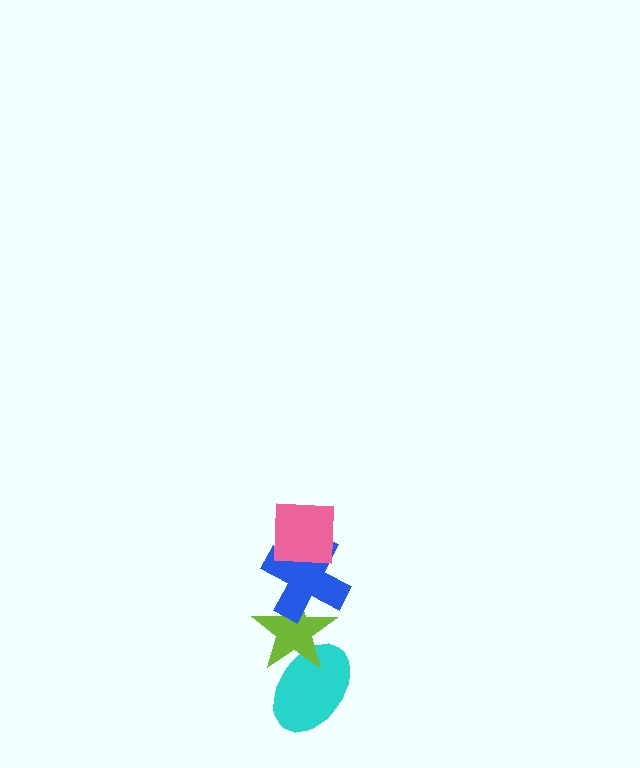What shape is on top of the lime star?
The blue cross is on top of the lime star.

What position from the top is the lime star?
The lime star is 3rd from the top.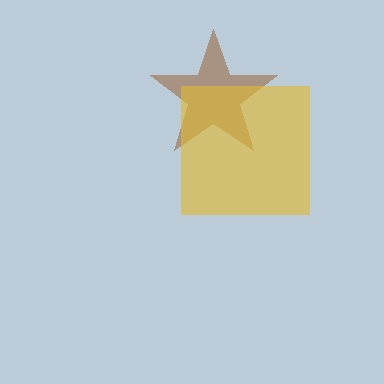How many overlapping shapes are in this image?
There are 2 overlapping shapes in the image.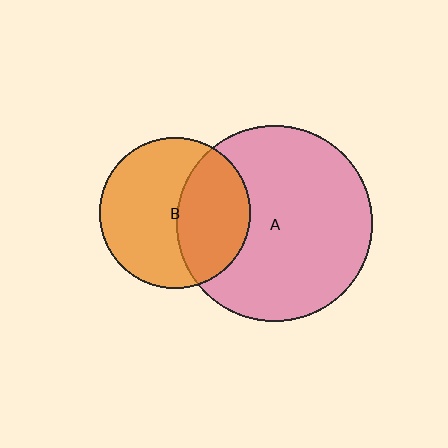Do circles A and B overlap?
Yes.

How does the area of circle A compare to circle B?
Approximately 1.7 times.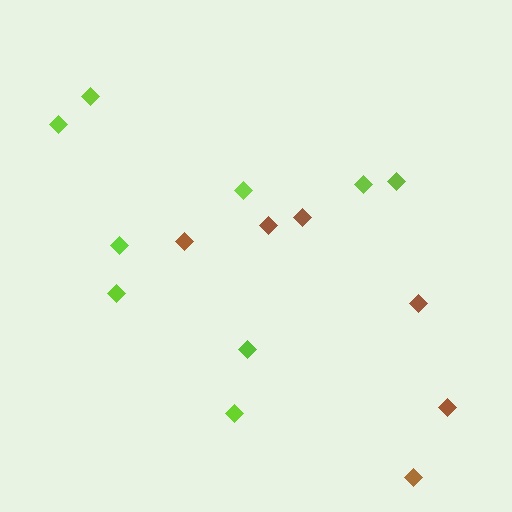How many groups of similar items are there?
There are 2 groups: one group of brown diamonds (6) and one group of lime diamonds (9).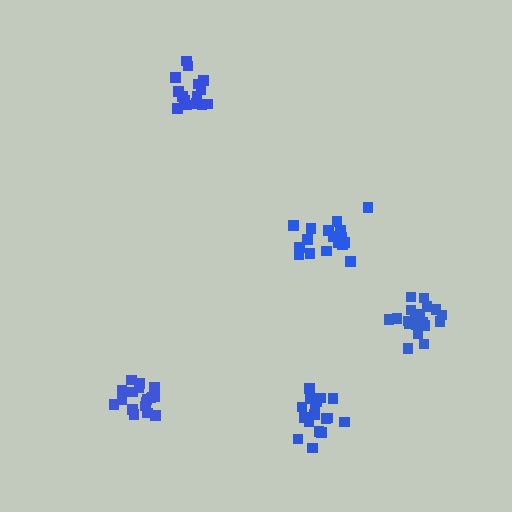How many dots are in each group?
Group 1: 18 dots, Group 2: 21 dots, Group 3: 17 dots, Group 4: 16 dots, Group 5: 18 dots (90 total).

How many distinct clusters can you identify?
There are 5 distinct clusters.